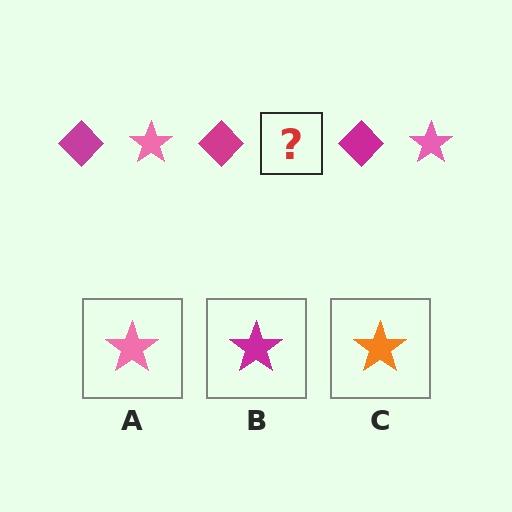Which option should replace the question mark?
Option A.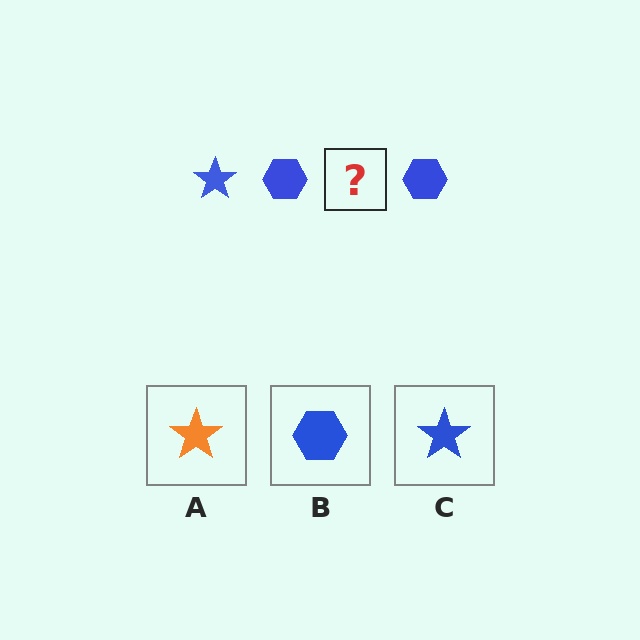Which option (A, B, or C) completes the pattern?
C.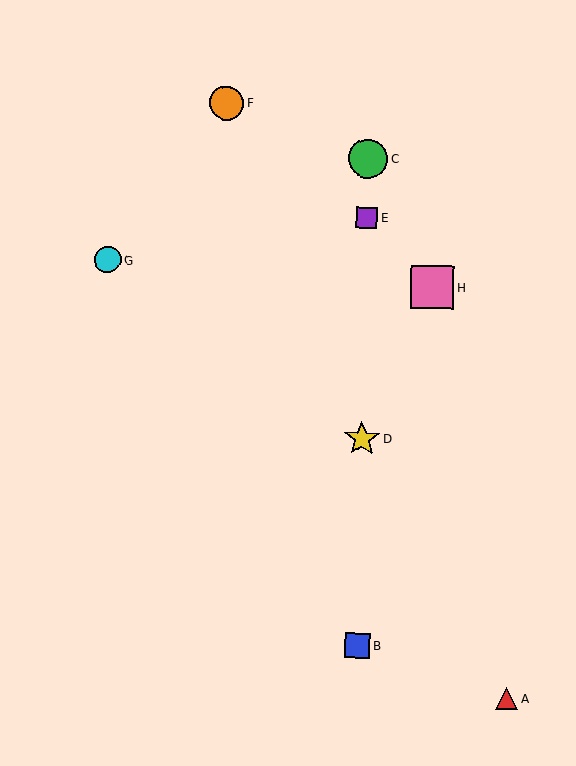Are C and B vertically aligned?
Yes, both are at x≈368.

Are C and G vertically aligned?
No, C is at x≈368 and G is at x≈107.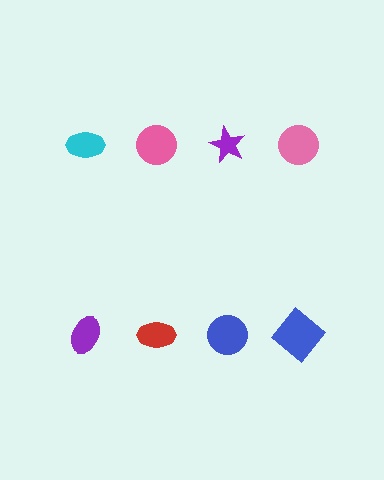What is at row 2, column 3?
A blue circle.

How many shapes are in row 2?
4 shapes.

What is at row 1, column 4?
A pink circle.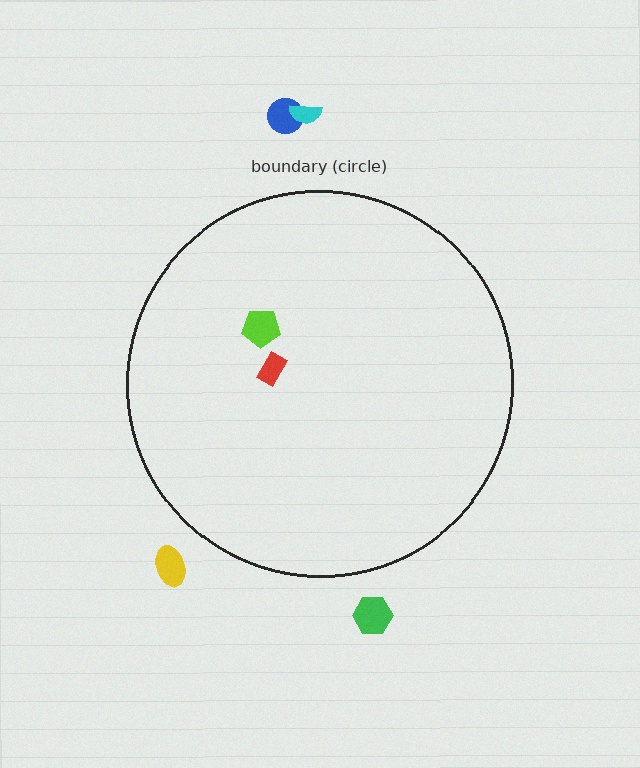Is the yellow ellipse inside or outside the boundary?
Outside.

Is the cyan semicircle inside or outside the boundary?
Outside.